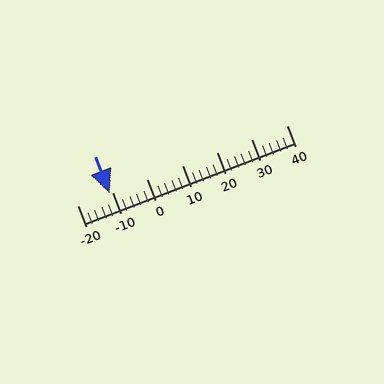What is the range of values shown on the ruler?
The ruler shows values from -20 to 40.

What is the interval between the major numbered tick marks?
The major tick marks are spaced 10 units apart.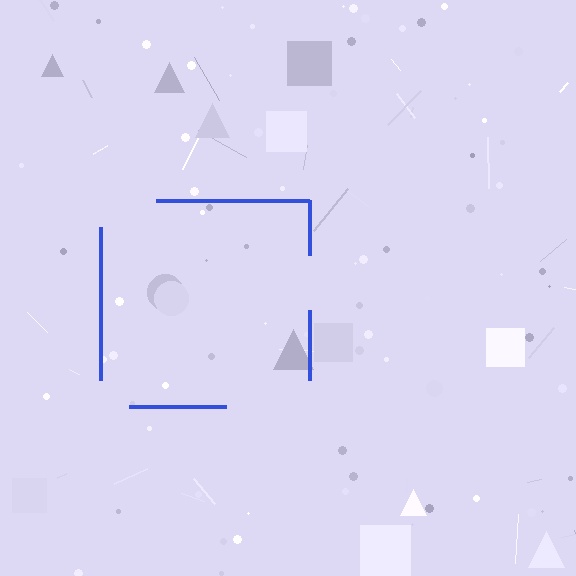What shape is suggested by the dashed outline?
The dashed outline suggests a square.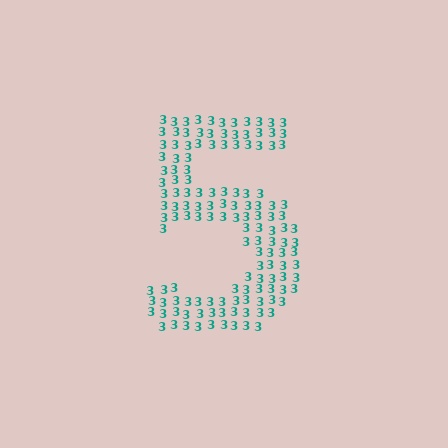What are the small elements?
The small elements are digit 3's.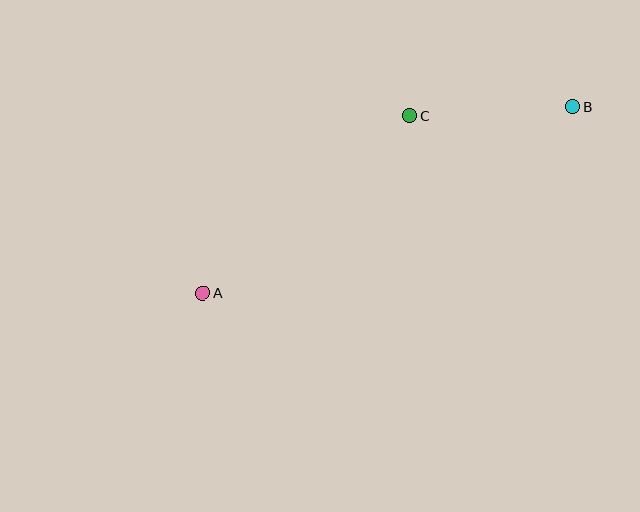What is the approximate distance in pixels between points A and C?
The distance between A and C is approximately 273 pixels.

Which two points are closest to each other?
Points B and C are closest to each other.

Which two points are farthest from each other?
Points A and B are farthest from each other.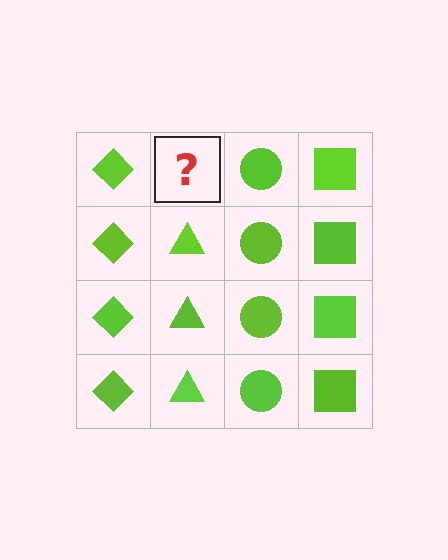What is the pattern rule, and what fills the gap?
The rule is that each column has a consistent shape. The gap should be filled with a lime triangle.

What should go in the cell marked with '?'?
The missing cell should contain a lime triangle.